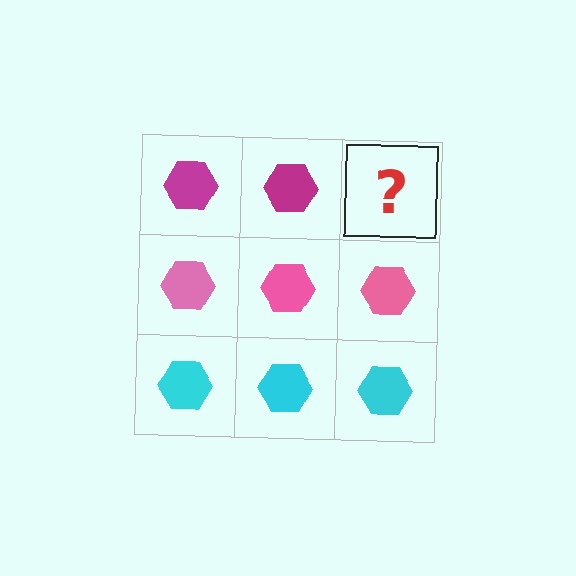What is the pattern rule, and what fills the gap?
The rule is that each row has a consistent color. The gap should be filled with a magenta hexagon.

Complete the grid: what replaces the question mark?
The question mark should be replaced with a magenta hexagon.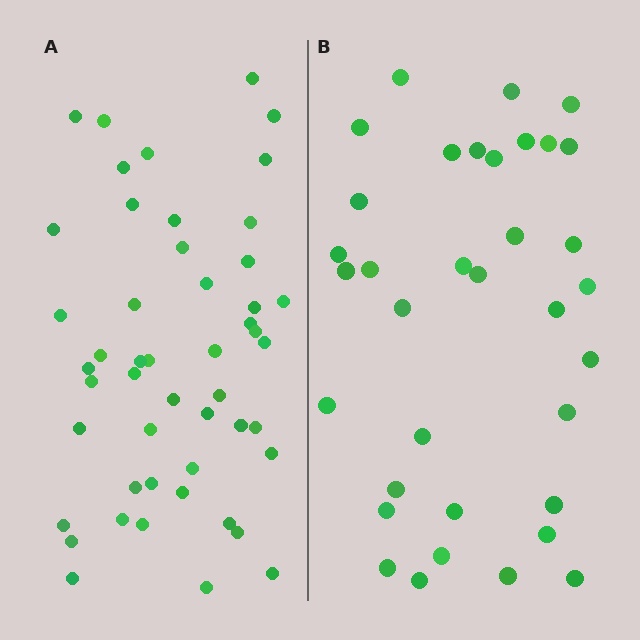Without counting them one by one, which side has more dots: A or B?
Region A (the left region) has more dots.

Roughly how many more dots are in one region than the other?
Region A has approximately 15 more dots than region B.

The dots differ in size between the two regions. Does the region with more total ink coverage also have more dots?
No. Region B has more total ink coverage because its dots are larger, but region A actually contains more individual dots. Total area can be misleading — the number of items is what matters here.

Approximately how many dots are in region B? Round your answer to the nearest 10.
About 40 dots. (The exact count is 35, which rounds to 40.)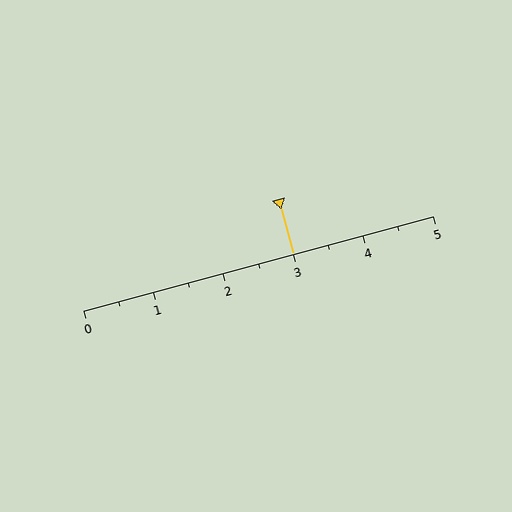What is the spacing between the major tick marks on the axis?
The major ticks are spaced 1 apart.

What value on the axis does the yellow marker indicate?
The marker indicates approximately 3.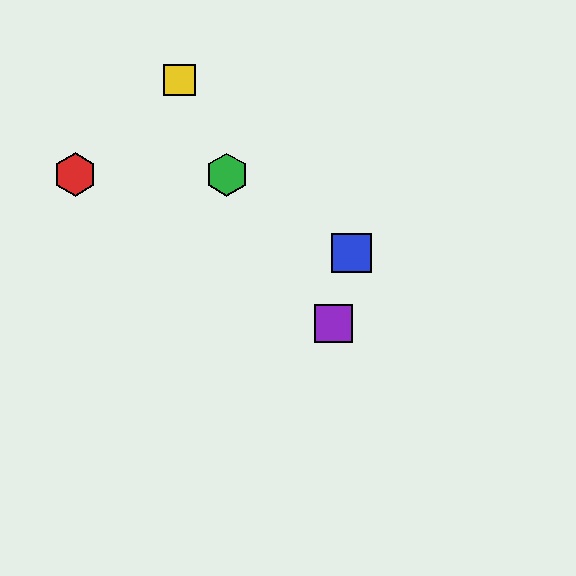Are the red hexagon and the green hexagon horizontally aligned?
Yes, both are at y≈175.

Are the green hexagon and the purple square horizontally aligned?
No, the green hexagon is at y≈175 and the purple square is at y≈324.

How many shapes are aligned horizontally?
2 shapes (the red hexagon, the green hexagon) are aligned horizontally.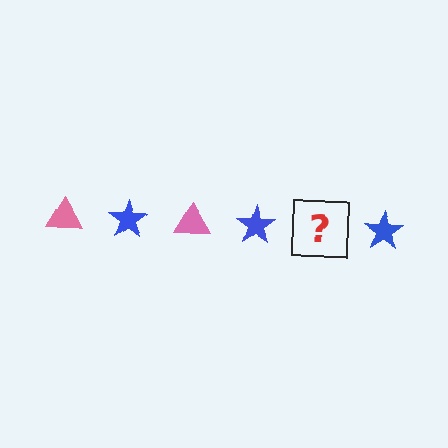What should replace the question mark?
The question mark should be replaced with a pink triangle.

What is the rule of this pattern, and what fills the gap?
The rule is that the pattern alternates between pink triangle and blue star. The gap should be filled with a pink triangle.